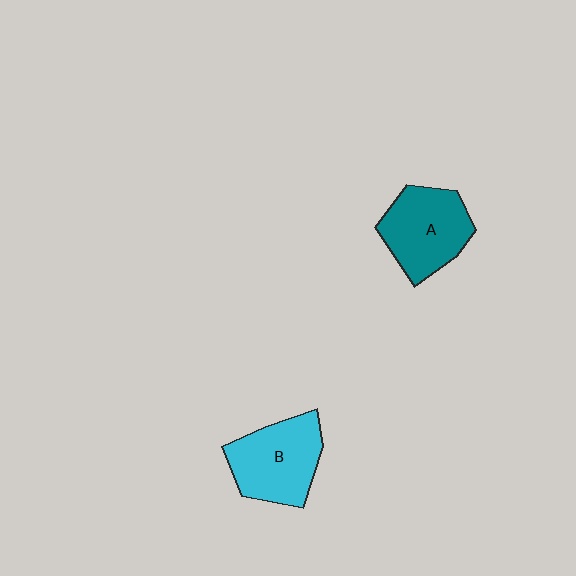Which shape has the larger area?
Shape B (cyan).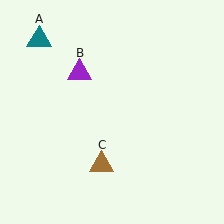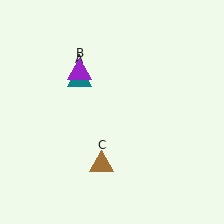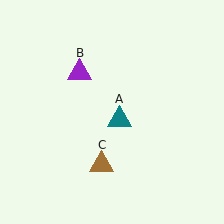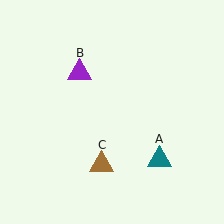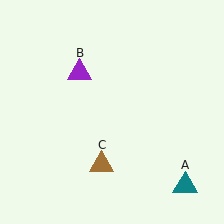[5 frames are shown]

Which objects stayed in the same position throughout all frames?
Purple triangle (object B) and brown triangle (object C) remained stationary.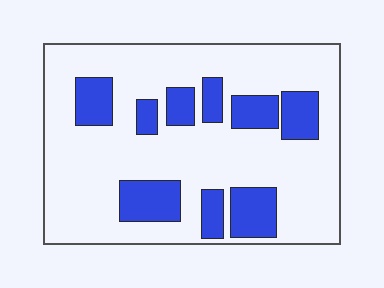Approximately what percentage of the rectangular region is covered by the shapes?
Approximately 25%.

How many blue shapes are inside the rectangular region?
9.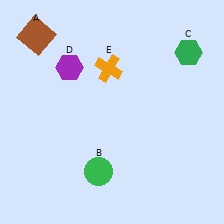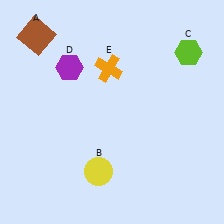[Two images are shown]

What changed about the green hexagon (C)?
In Image 1, C is green. In Image 2, it changed to lime.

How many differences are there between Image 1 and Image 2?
There are 2 differences between the two images.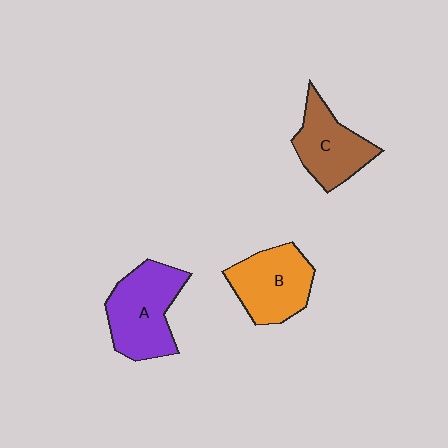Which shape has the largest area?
Shape A (purple).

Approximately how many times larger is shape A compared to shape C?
Approximately 1.2 times.